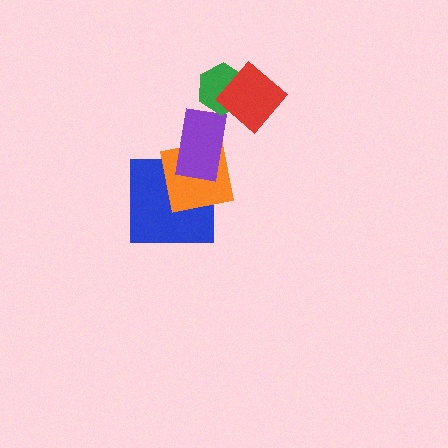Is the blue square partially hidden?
Yes, it is partially covered by another shape.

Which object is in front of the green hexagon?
The red diamond is in front of the green hexagon.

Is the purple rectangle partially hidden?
No, no other shape covers it.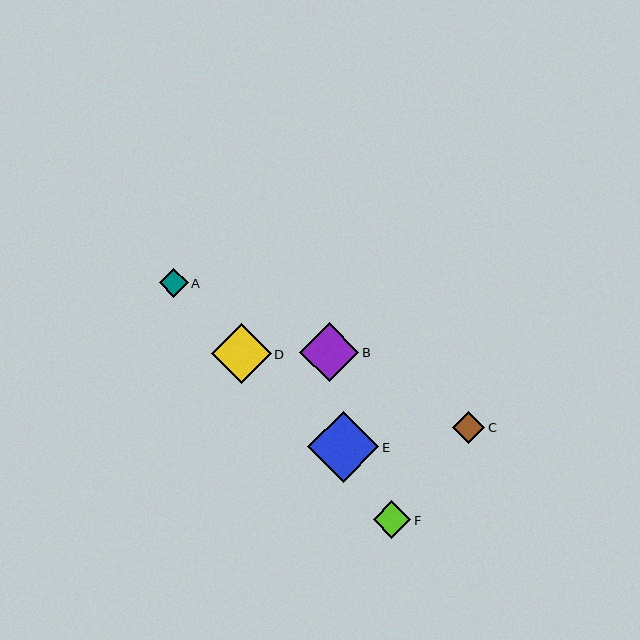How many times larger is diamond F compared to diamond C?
Diamond F is approximately 1.2 times the size of diamond C.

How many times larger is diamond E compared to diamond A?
Diamond E is approximately 2.5 times the size of diamond A.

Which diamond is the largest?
Diamond E is the largest with a size of approximately 71 pixels.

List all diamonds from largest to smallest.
From largest to smallest: E, D, B, F, C, A.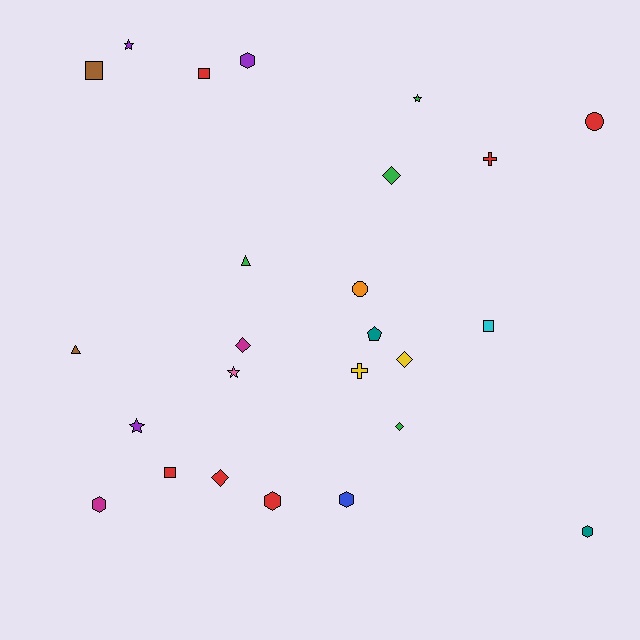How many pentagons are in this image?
There is 1 pentagon.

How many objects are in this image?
There are 25 objects.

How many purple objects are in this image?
There are 3 purple objects.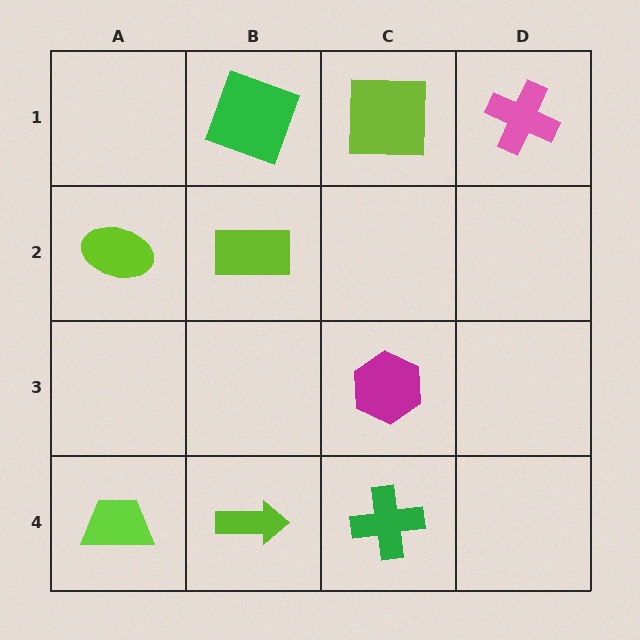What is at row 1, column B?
A green square.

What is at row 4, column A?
A lime trapezoid.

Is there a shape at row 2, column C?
No, that cell is empty.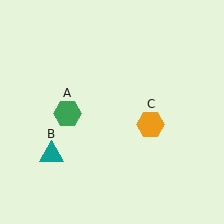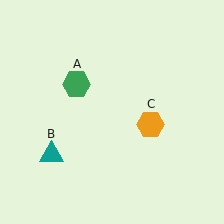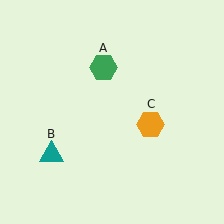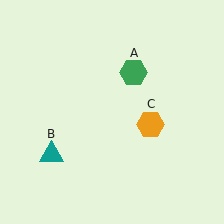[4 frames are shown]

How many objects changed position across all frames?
1 object changed position: green hexagon (object A).